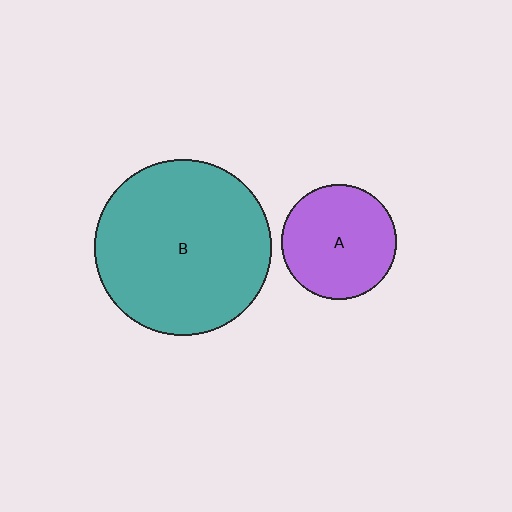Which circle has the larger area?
Circle B (teal).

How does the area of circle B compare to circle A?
Approximately 2.4 times.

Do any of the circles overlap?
No, none of the circles overlap.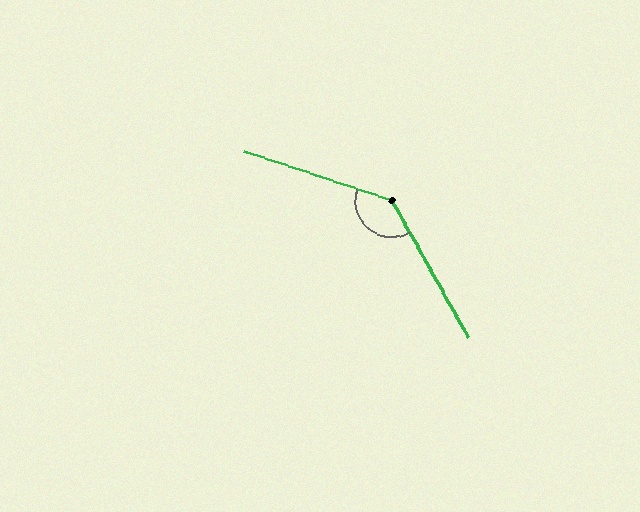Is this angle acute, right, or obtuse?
It is obtuse.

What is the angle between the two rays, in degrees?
Approximately 137 degrees.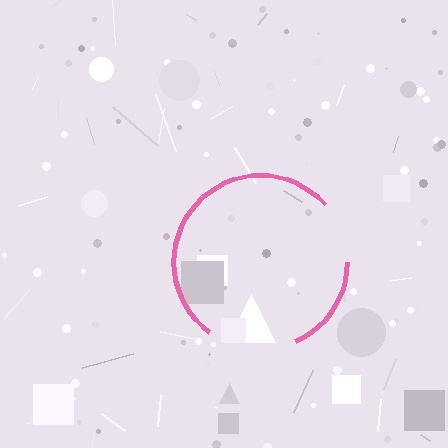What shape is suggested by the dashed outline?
The dashed outline suggests a circle.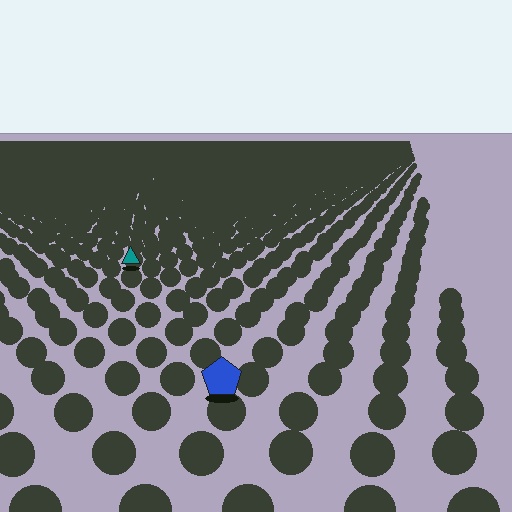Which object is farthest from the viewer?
The teal triangle is farthest from the viewer. It appears smaller and the ground texture around it is denser.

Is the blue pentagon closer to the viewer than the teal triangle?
Yes. The blue pentagon is closer — you can tell from the texture gradient: the ground texture is coarser near it.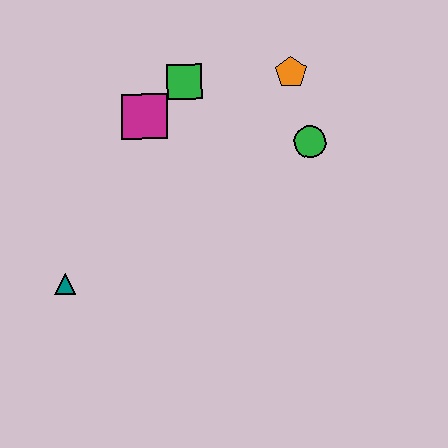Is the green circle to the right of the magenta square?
Yes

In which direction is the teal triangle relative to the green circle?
The teal triangle is to the left of the green circle.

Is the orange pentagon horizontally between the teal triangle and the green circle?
Yes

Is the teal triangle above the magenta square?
No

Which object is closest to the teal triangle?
The magenta square is closest to the teal triangle.